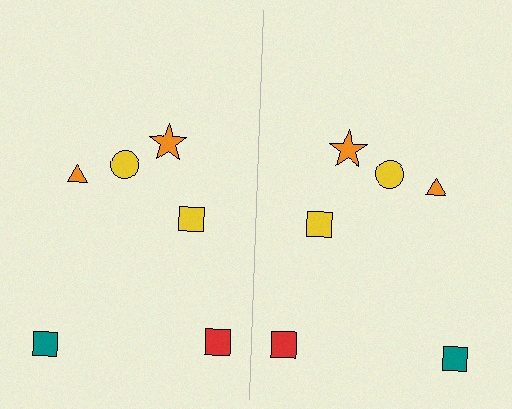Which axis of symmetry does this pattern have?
The pattern has a vertical axis of symmetry running through the center of the image.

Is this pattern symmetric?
Yes, this pattern has bilateral (reflection) symmetry.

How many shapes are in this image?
There are 12 shapes in this image.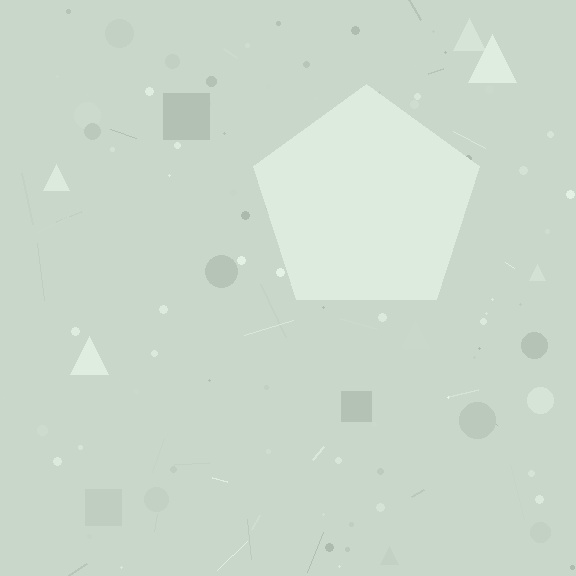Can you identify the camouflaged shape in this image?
The camouflaged shape is a pentagon.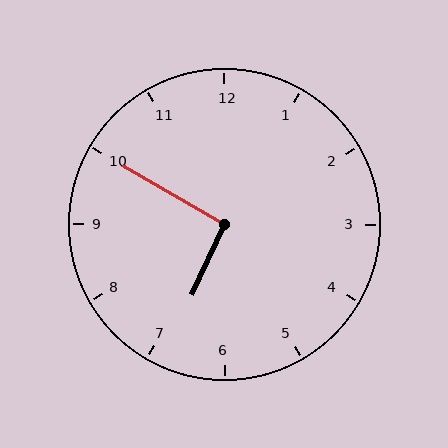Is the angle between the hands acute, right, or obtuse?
It is right.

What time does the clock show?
6:50.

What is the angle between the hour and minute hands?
Approximately 95 degrees.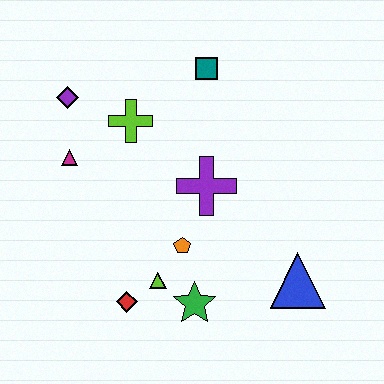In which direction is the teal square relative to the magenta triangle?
The teal square is to the right of the magenta triangle.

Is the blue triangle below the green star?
No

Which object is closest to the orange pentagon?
The lime triangle is closest to the orange pentagon.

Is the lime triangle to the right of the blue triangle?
No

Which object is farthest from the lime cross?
The blue triangle is farthest from the lime cross.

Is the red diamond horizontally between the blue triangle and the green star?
No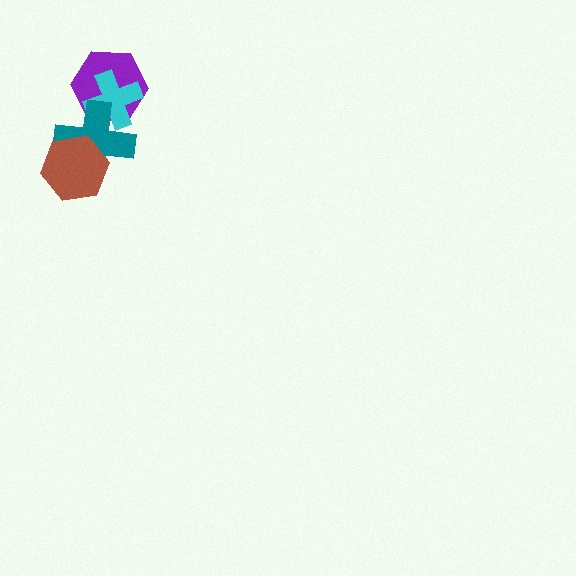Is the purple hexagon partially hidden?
Yes, it is partially covered by another shape.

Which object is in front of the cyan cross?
The teal cross is in front of the cyan cross.